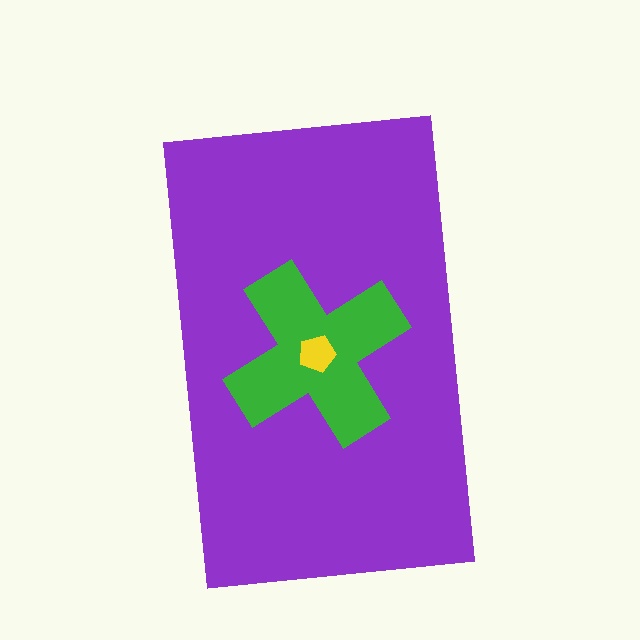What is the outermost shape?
The purple rectangle.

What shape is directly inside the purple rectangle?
The green cross.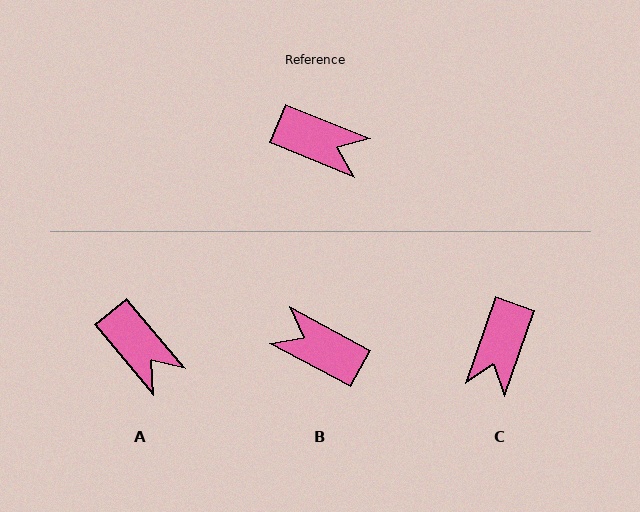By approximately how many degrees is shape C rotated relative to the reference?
Approximately 87 degrees clockwise.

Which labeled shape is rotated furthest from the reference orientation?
B, about 174 degrees away.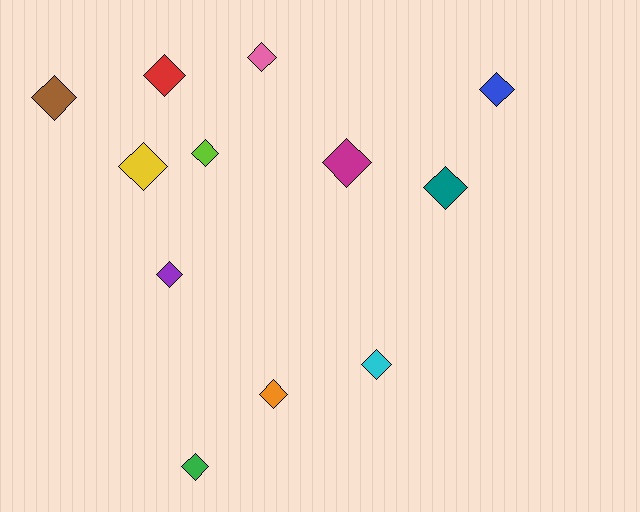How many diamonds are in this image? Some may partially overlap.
There are 12 diamonds.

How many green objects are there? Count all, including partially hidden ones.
There is 1 green object.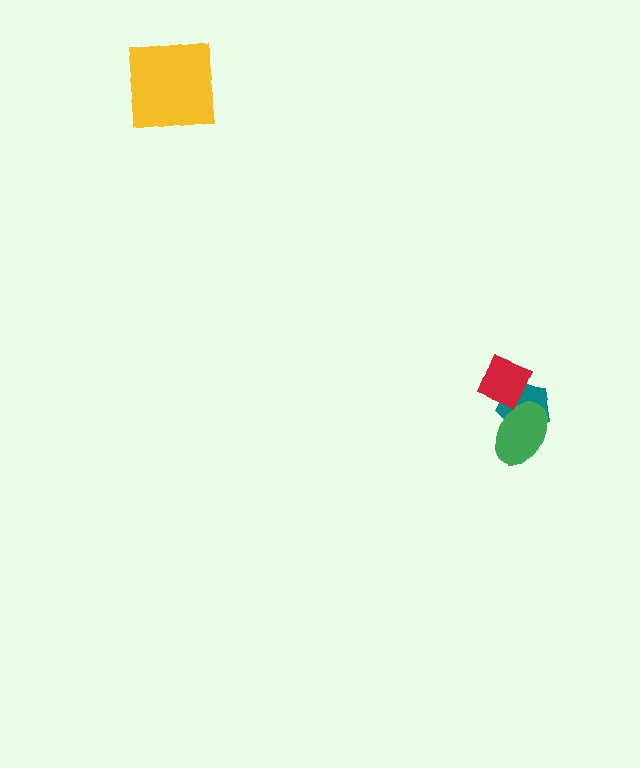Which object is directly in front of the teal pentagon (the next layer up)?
The green ellipse is directly in front of the teal pentagon.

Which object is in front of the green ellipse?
The red diamond is in front of the green ellipse.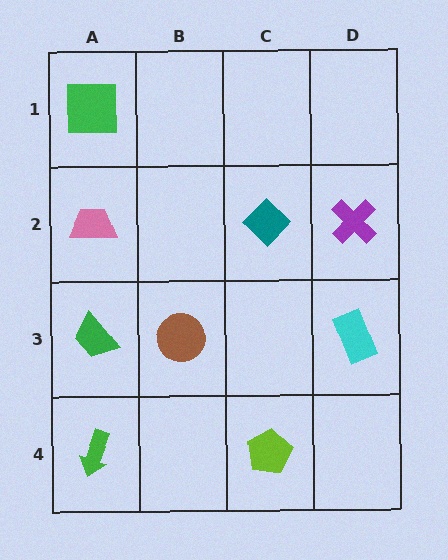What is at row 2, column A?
A pink trapezoid.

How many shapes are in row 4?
2 shapes.